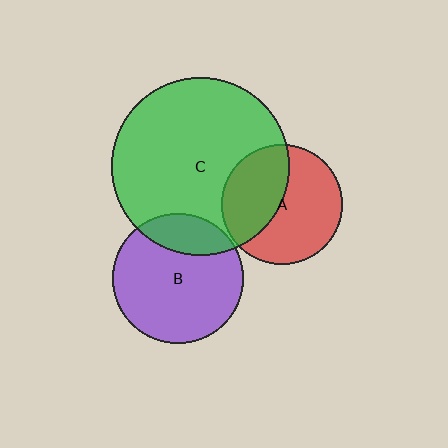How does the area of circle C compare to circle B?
Approximately 1.9 times.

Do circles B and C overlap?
Yes.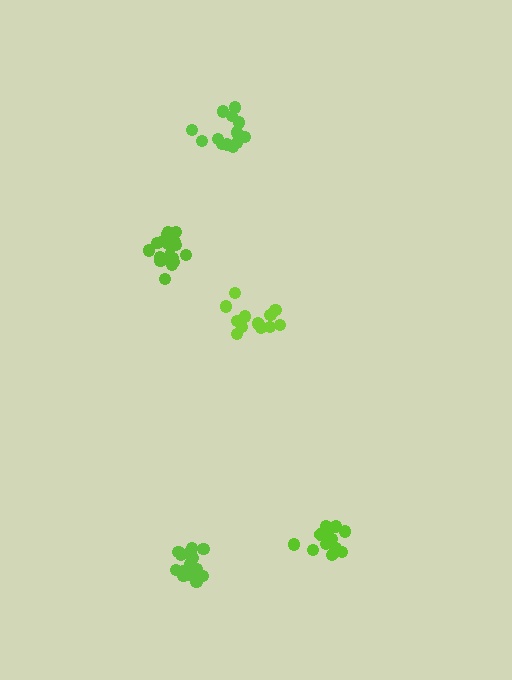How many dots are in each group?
Group 1: 18 dots, Group 2: 18 dots, Group 3: 13 dots, Group 4: 16 dots, Group 5: 13 dots (78 total).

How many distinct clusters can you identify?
There are 5 distinct clusters.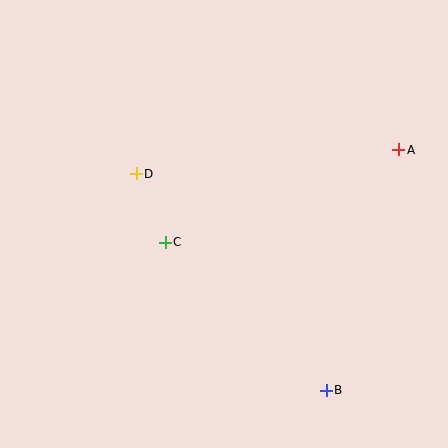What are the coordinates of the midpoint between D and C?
The midpoint between D and C is at (151, 208).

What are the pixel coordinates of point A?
Point A is at (399, 150).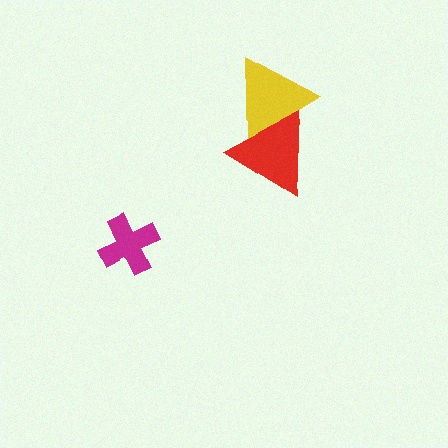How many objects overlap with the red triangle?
1 object overlaps with the red triangle.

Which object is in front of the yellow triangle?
The red triangle is in front of the yellow triangle.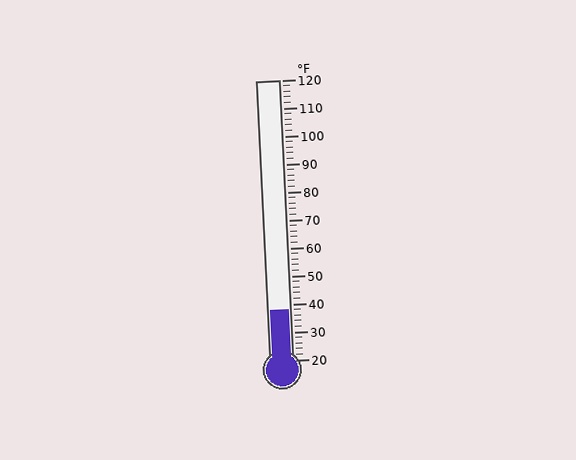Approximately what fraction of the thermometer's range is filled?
The thermometer is filled to approximately 20% of its range.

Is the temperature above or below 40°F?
The temperature is below 40°F.